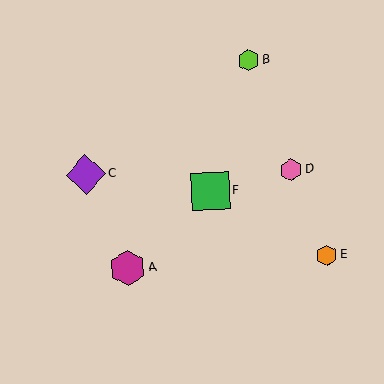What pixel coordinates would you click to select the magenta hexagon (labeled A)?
Click at (127, 268) to select the magenta hexagon A.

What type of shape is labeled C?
Shape C is a purple diamond.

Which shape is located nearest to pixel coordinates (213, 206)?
The green square (labeled F) at (211, 191) is nearest to that location.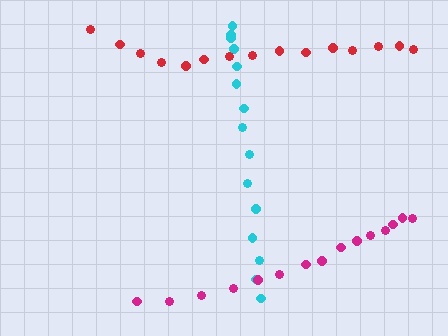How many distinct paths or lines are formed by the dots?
There are 3 distinct paths.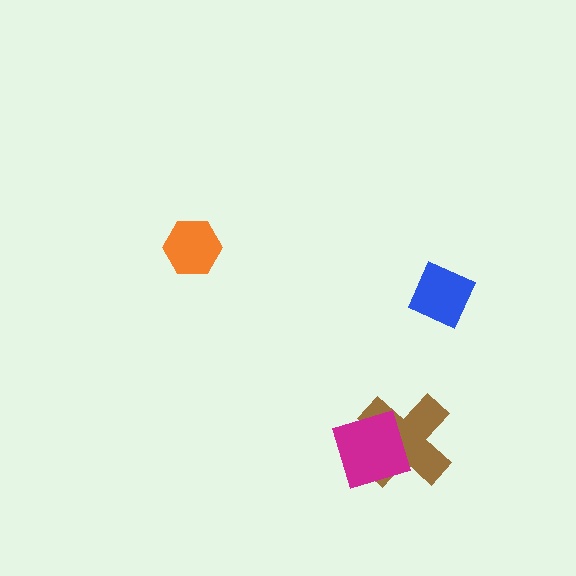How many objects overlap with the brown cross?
1 object overlaps with the brown cross.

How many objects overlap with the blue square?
0 objects overlap with the blue square.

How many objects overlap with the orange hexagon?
0 objects overlap with the orange hexagon.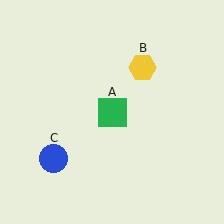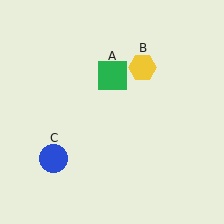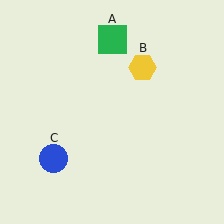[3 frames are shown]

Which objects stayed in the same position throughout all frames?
Yellow hexagon (object B) and blue circle (object C) remained stationary.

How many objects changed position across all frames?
1 object changed position: green square (object A).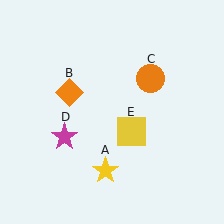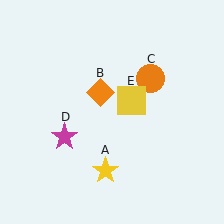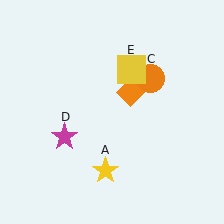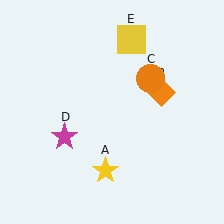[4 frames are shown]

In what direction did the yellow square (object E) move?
The yellow square (object E) moved up.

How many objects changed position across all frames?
2 objects changed position: orange diamond (object B), yellow square (object E).